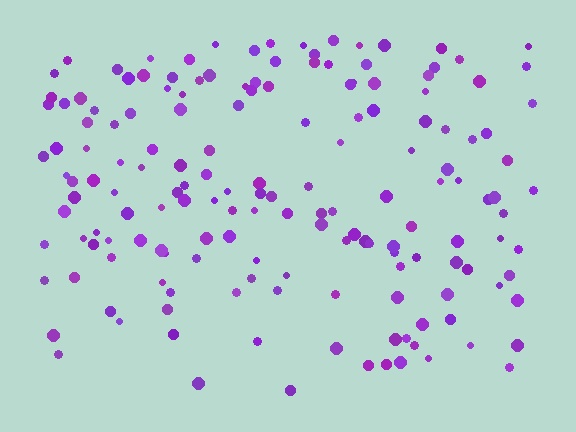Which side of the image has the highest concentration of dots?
The top.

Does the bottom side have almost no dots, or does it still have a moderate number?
Still a moderate number, just noticeably fewer than the top.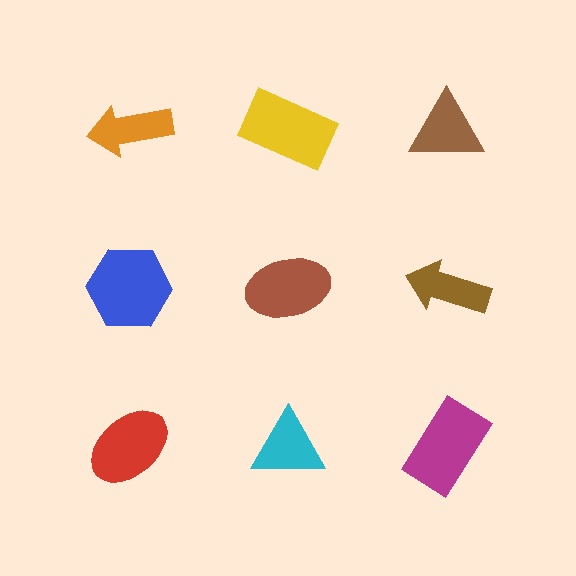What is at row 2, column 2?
A brown ellipse.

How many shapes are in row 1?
3 shapes.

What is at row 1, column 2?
A yellow rectangle.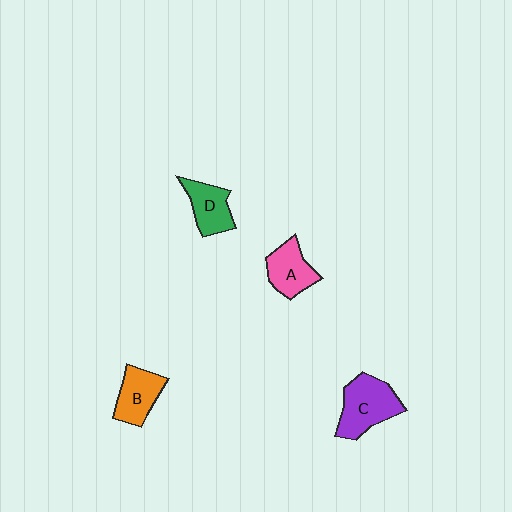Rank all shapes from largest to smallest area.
From largest to smallest: C (purple), B (orange), A (pink), D (green).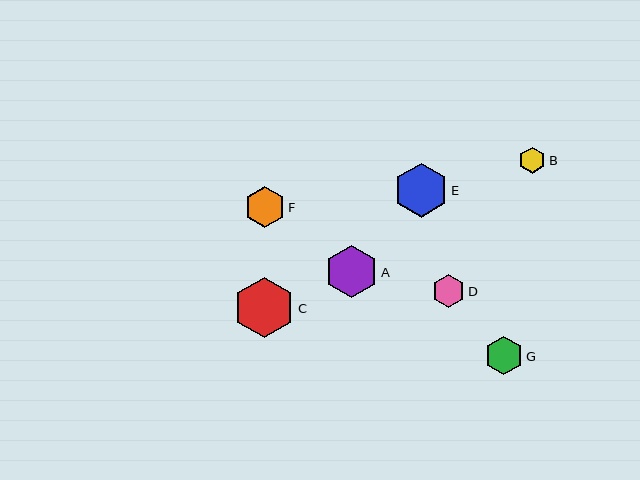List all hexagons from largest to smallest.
From largest to smallest: C, E, A, F, G, D, B.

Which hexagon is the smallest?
Hexagon B is the smallest with a size of approximately 26 pixels.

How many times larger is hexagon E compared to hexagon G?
Hexagon E is approximately 1.4 times the size of hexagon G.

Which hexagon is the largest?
Hexagon C is the largest with a size of approximately 61 pixels.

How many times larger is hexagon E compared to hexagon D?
Hexagon E is approximately 1.6 times the size of hexagon D.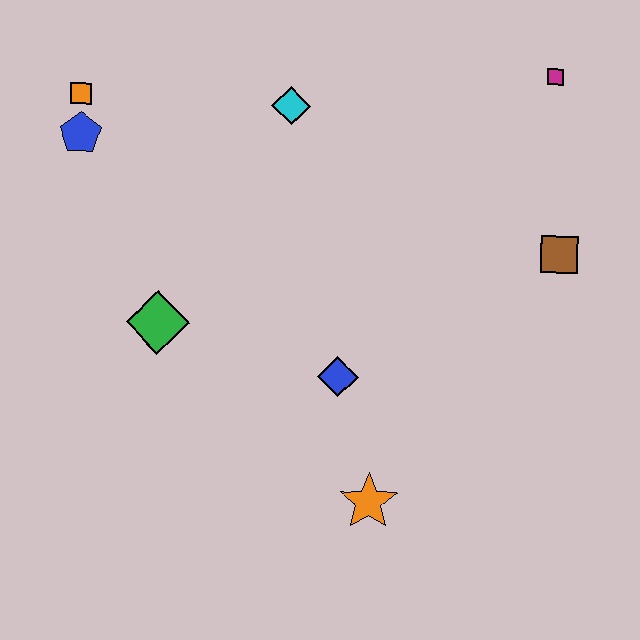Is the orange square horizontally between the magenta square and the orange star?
No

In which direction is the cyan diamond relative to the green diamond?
The cyan diamond is above the green diamond.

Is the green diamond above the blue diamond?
Yes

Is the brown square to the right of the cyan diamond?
Yes